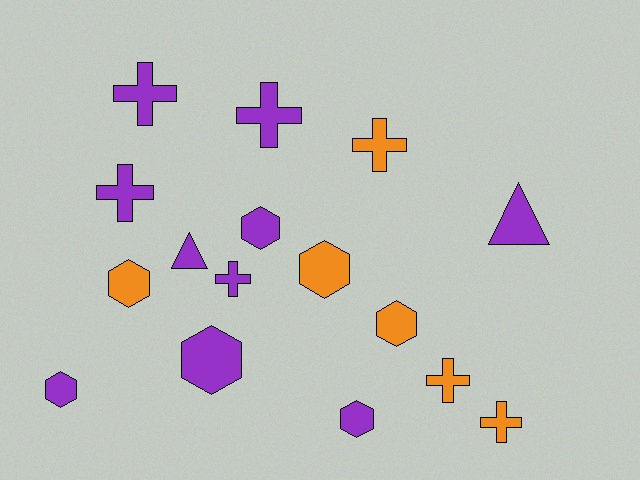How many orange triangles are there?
There are no orange triangles.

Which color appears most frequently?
Purple, with 10 objects.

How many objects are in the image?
There are 16 objects.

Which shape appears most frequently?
Hexagon, with 7 objects.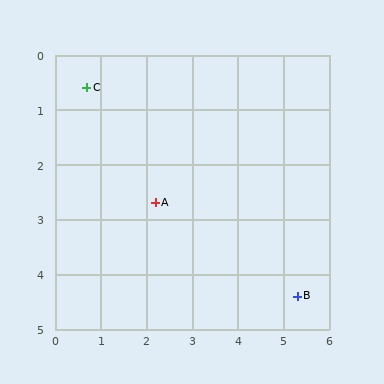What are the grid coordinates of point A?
Point A is at approximately (2.2, 2.7).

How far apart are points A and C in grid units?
Points A and C are about 2.6 grid units apart.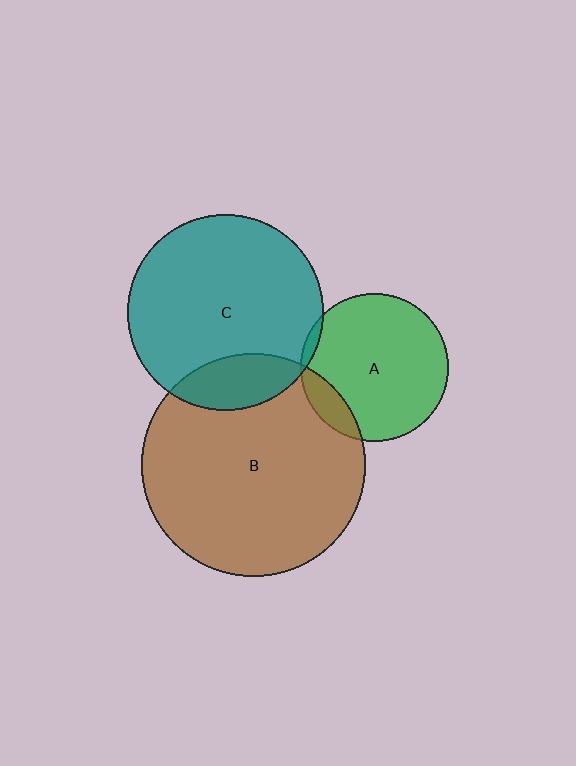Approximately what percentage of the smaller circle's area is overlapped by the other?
Approximately 15%.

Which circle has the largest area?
Circle B (brown).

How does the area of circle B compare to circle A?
Approximately 2.3 times.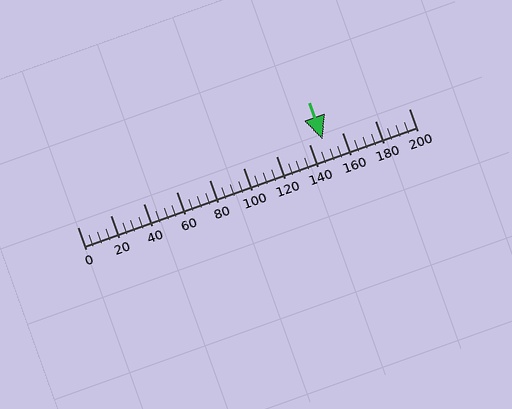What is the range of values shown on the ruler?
The ruler shows values from 0 to 200.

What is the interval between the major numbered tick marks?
The major tick marks are spaced 20 units apart.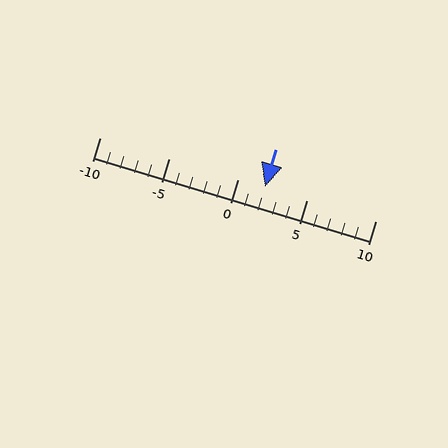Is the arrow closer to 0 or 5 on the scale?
The arrow is closer to 0.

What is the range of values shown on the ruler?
The ruler shows values from -10 to 10.